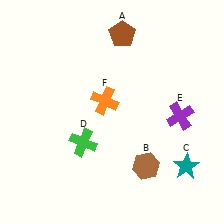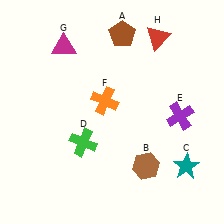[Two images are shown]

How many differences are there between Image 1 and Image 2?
There are 2 differences between the two images.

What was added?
A magenta triangle (G), a red triangle (H) were added in Image 2.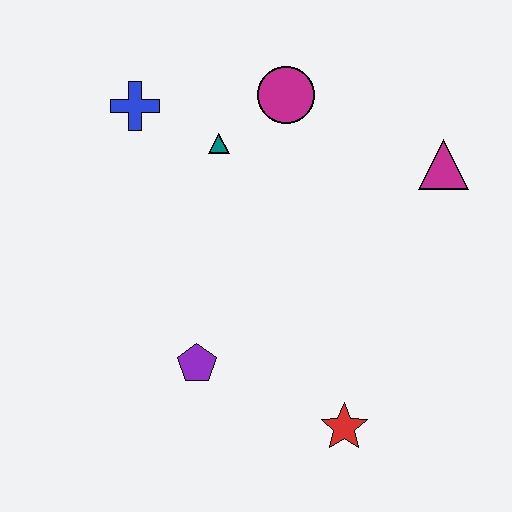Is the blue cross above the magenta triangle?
Yes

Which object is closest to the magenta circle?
The teal triangle is closest to the magenta circle.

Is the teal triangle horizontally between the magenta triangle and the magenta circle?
No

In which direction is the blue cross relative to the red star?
The blue cross is above the red star.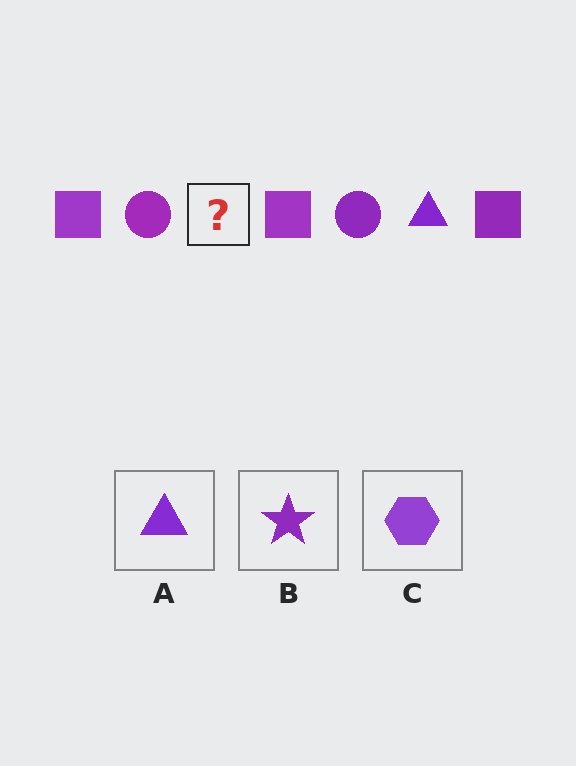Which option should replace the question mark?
Option A.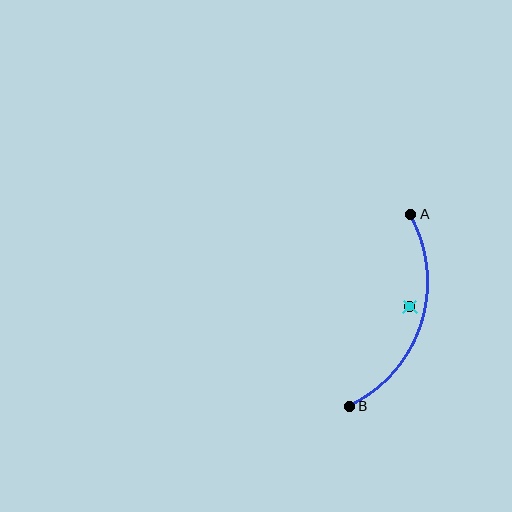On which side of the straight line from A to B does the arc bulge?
The arc bulges to the right of the straight line connecting A and B.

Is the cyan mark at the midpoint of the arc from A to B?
No — the cyan mark does not lie on the arc at all. It sits slightly inside the curve.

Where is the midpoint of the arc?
The arc midpoint is the point on the curve farthest from the straight line joining A and B. It sits to the right of that line.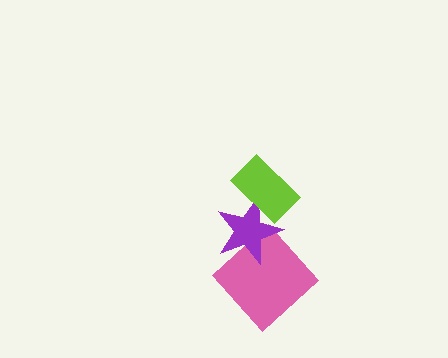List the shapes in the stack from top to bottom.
From top to bottom: the lime rectangle, the purple star, the pink diamond.